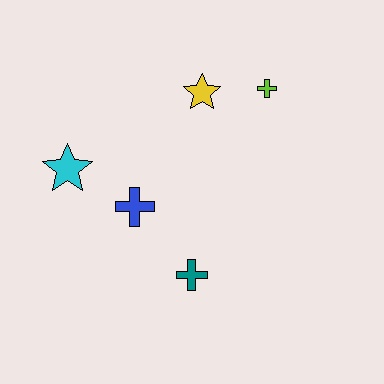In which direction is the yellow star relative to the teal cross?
The yellow star is above the teal cross.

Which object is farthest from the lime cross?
The cyan star is farthest from the lime cross.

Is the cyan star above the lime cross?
No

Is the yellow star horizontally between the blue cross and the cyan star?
No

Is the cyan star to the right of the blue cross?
No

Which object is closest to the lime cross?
The yellow star is closest to the lime cross.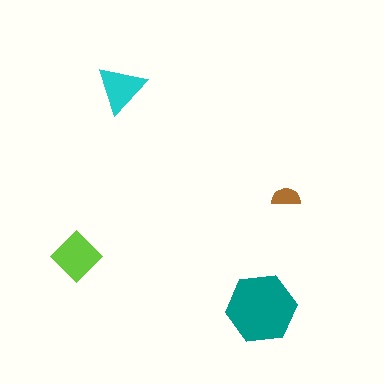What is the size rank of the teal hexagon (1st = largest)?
1st.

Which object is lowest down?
The teal hexagon is bottommost.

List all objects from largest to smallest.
The teal hexagon, the lime diamond, the cyan triangle, the brown semicircle.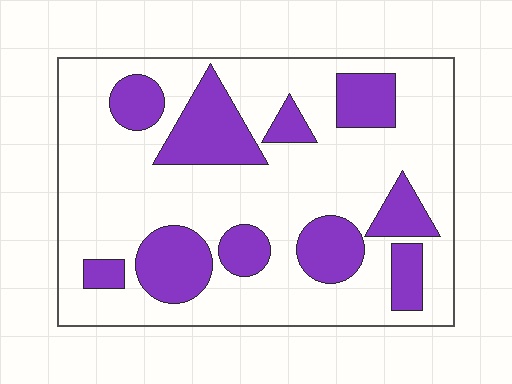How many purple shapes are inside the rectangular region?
10.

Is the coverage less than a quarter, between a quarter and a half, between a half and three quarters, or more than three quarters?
Between a quarter and a half.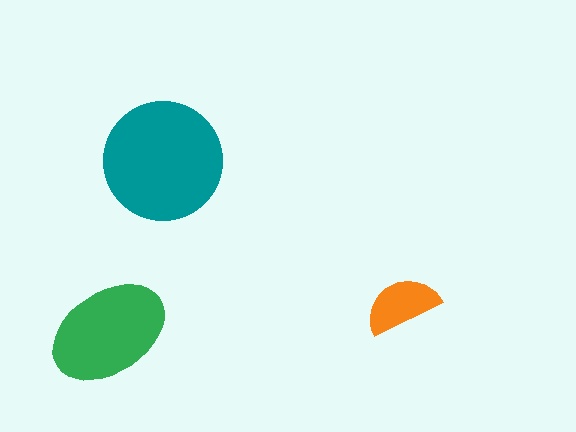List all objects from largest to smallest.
The teal circle, the green ellipse, the orange semicircle.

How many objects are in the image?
There are 3 objects in the image.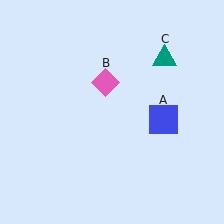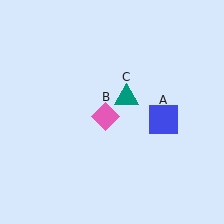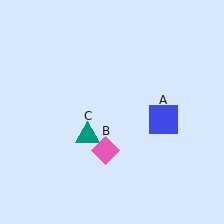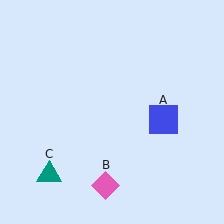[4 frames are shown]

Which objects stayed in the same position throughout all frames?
Blue square (object A) remained stationary.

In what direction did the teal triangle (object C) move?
The teal triangle (object C) moved down and to the left.